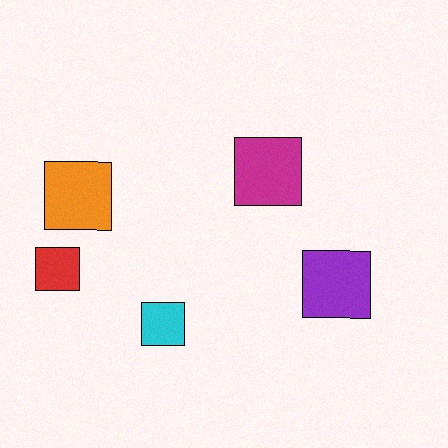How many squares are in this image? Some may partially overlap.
There are 5 squares.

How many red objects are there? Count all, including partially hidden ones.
There is 1 red object.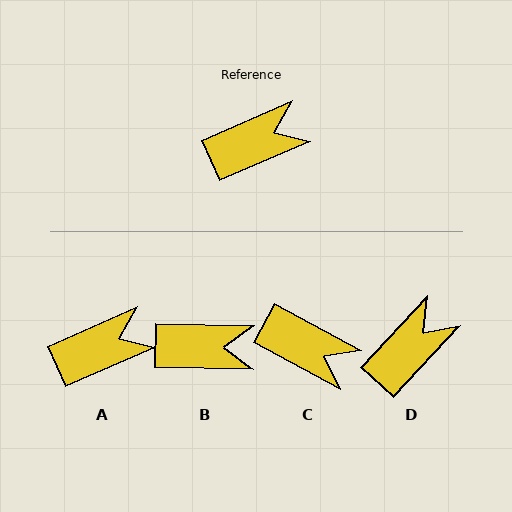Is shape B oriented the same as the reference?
No, it is off by about 25 degrees.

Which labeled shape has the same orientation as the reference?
A.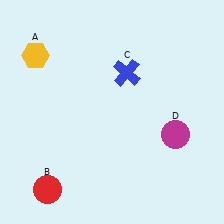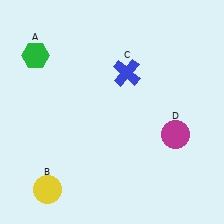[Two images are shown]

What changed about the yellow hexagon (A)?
In Image 1, A is yellow. In Image 2, it changed to green.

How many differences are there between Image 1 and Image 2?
There are 2 differences between the two images.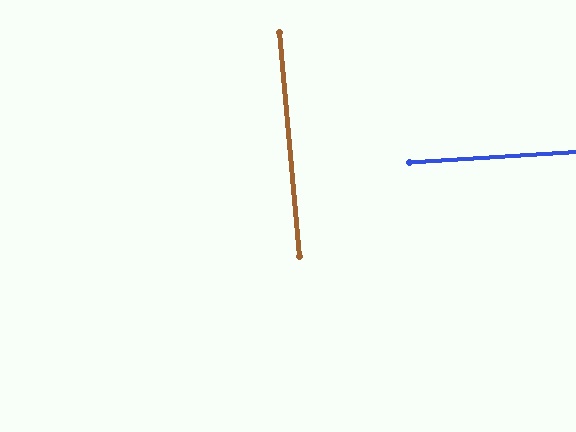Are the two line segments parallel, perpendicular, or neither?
Perpendicular — they meet at approximately 89°.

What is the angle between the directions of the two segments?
Approximately 89 degrees.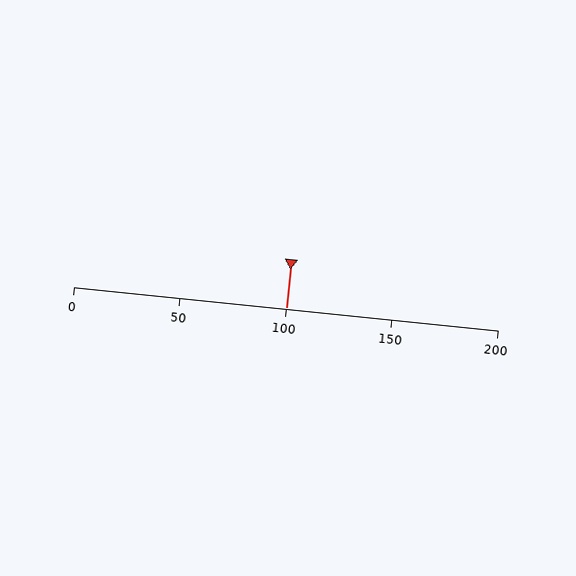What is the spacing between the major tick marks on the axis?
The major ticks are spaced 50 apart.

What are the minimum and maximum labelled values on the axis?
The axis runs from 0 to 200.